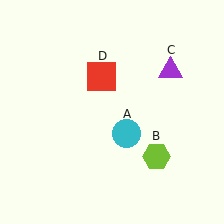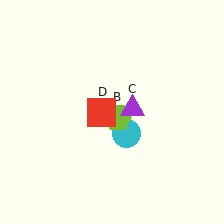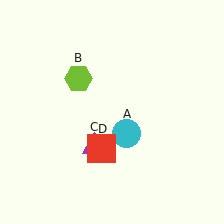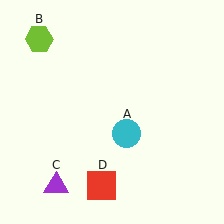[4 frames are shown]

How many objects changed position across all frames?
3 objects changed position: lime hexagon (object B), purple triangle (object C), red square (object D).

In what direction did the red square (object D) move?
The red square (object D) moved down.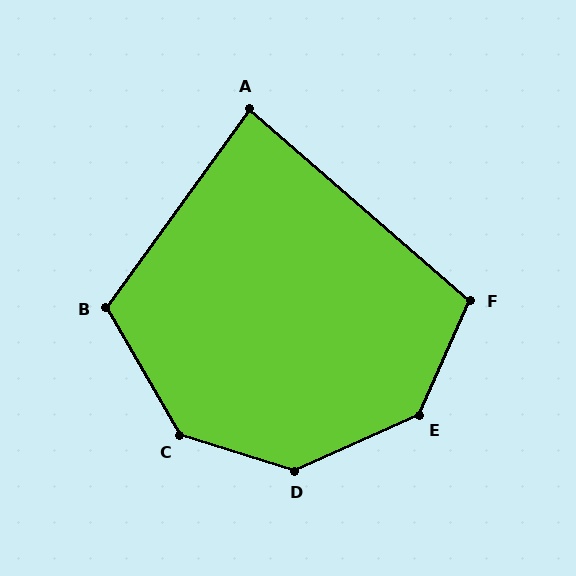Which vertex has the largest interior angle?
D, at approximately 139 degrees.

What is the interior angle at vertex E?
Approximately 138 degrees (obtuse).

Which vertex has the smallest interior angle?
A, at approximately 85 degrees.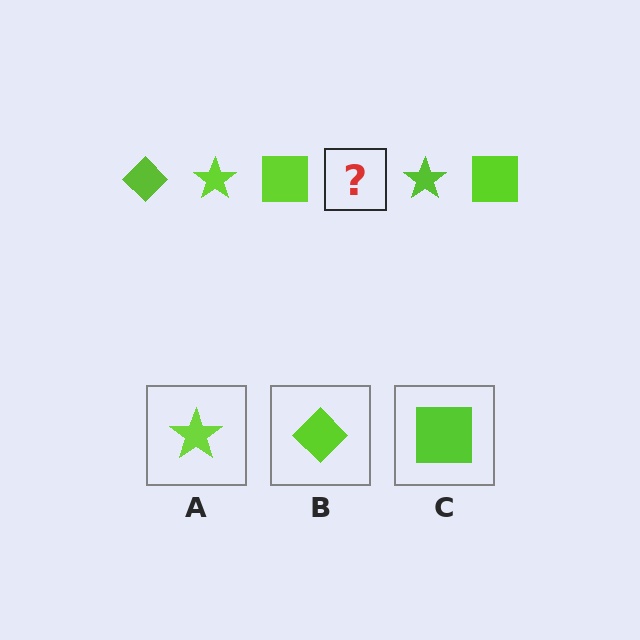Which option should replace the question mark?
Option B.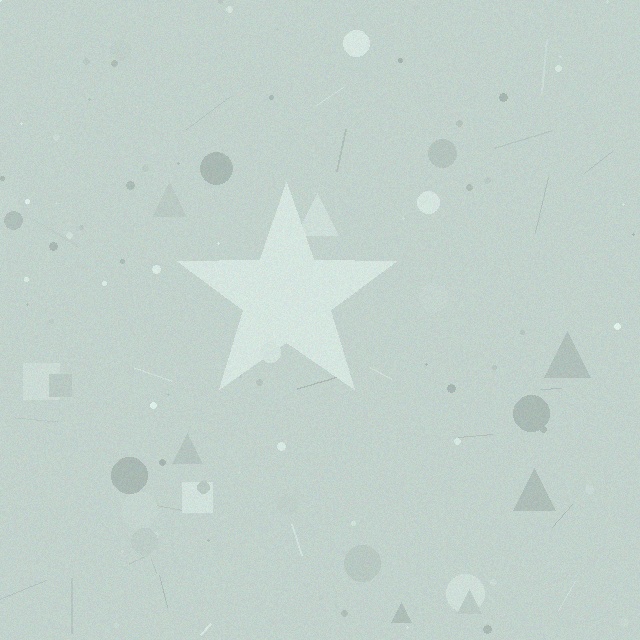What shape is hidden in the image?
A star is hidden in the image.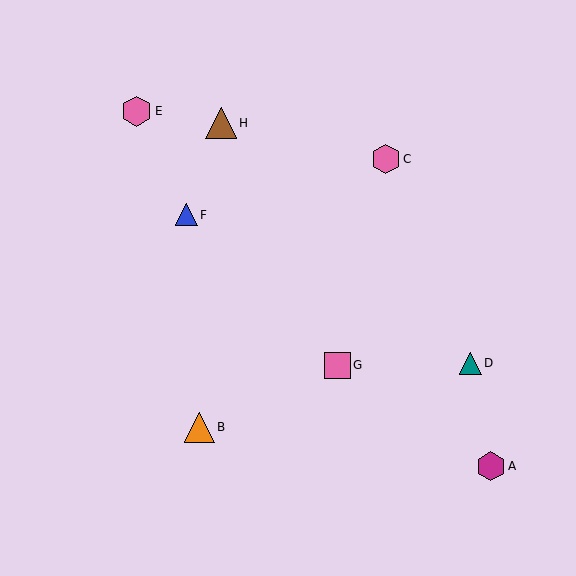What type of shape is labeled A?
Shape A is a magenta hexagon.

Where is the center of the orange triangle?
The center of the orange triangle is at (199, 427).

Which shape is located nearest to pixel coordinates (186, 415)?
The orange triangle (labeled B) at (199, 427) is nearest to that location.